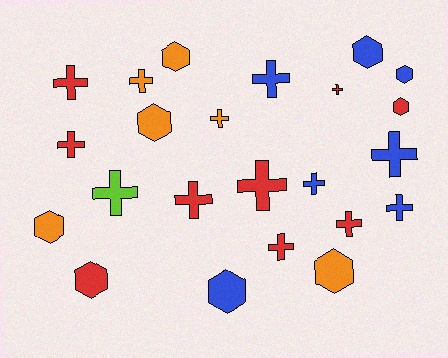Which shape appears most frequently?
Cross, with 14 objects.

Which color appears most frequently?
Red, with 9 objects.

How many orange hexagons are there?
There are 4 orange hexagons.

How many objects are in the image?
There are 23 objects.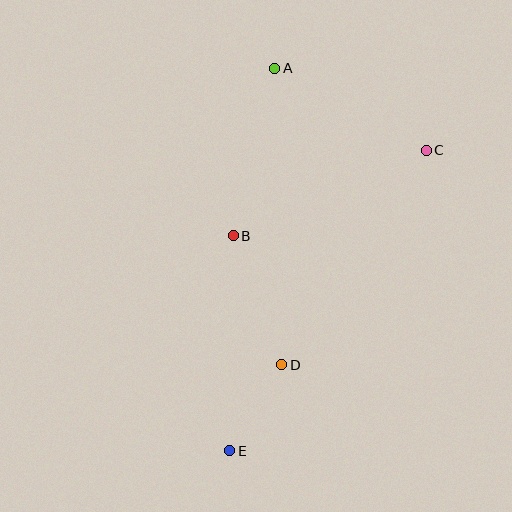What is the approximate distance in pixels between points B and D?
The distance between B and D is approximately 138 pixels.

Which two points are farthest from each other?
Points A and E are farthest from each other.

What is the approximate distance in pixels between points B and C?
The distance between B and C is approximately 211 pixels.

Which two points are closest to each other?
Points D and E are closest to each other.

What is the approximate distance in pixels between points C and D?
The distance between C and D is approximately 259 pixels.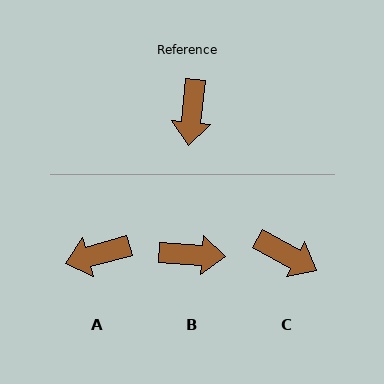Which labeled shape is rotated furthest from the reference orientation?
B, about 93 degrees away.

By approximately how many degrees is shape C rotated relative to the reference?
Approximately 68 degrees counter-clockwise.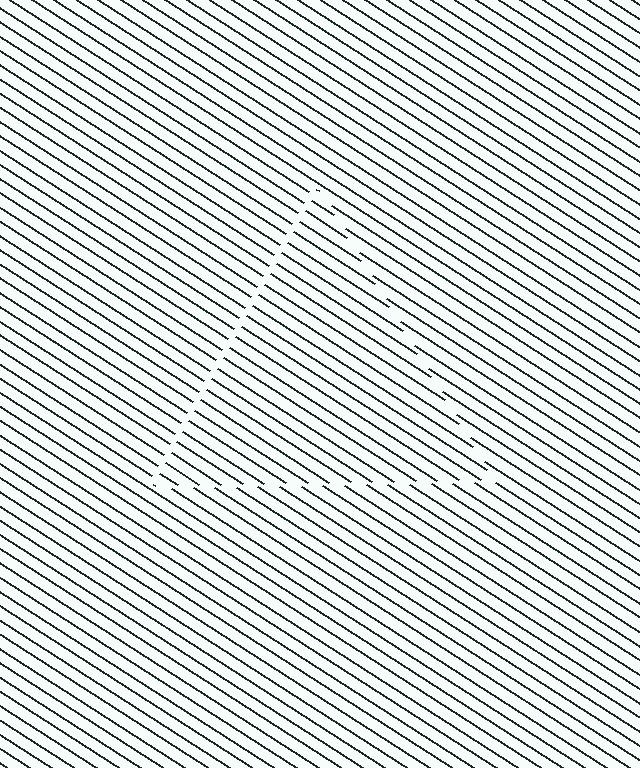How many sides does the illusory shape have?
3 sides — the line-ends trace a triangle.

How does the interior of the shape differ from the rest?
The interior of the shape contains the same grating, shifted by half a period — the contour is defined by the phase discontinuity where line-ends from the inner and outer gratings abut.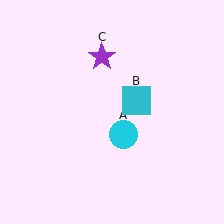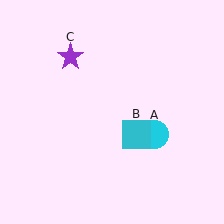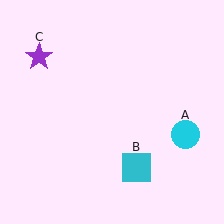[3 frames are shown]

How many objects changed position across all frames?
3 objects changed position: cyan circle (object A), cyan square (object B), purple star (object C).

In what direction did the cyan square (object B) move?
The cyan square (object B) moved down.